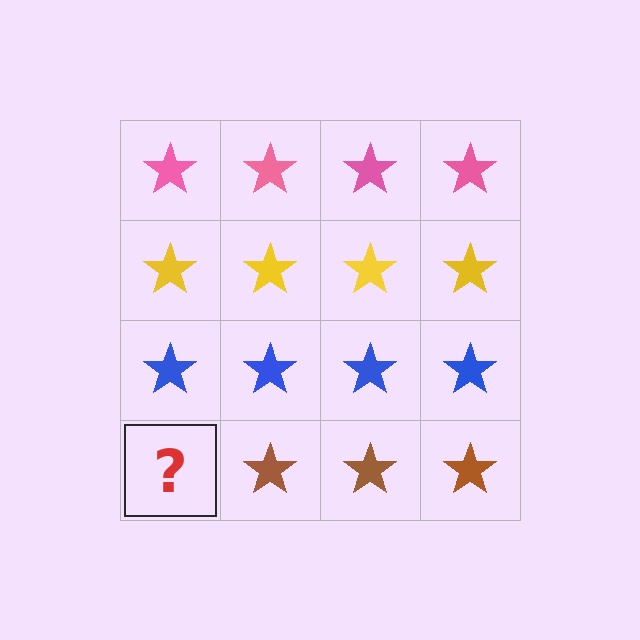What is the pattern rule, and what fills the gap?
The rule is that each row has a consistent color. The gap should be filled with a brown star.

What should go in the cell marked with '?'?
The missing cell should contain a brown star.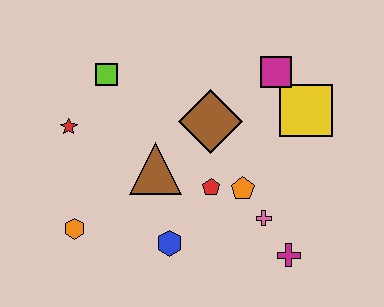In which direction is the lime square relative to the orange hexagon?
The lime square is above the orange hexagon.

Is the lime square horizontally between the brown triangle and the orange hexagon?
Yes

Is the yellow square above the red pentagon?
Yes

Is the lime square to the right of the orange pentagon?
No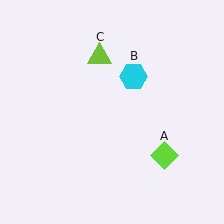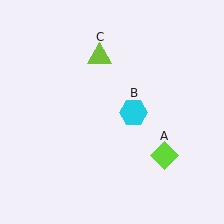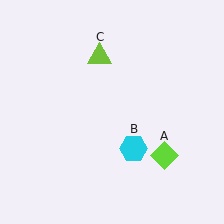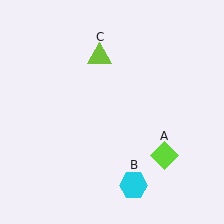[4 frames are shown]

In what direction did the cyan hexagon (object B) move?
The cyan hexagon (object B) moved down.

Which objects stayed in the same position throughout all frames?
Lime diamond (object A) and lime triangle (object C) remained stationary.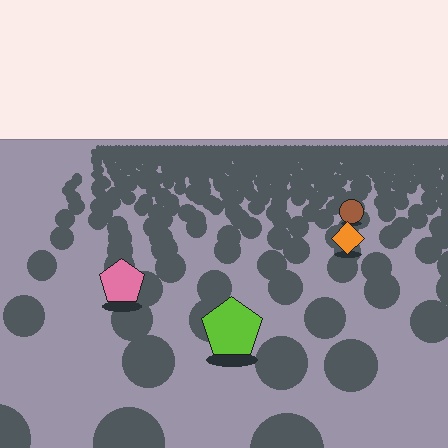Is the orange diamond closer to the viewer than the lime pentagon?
No. The lime pentagon is closer — you can tell from the texture gradient: the ground texture is coarser near it.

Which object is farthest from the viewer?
The brown circle is farthest from the viewer. It appears smaller and the ground texture around it is denser.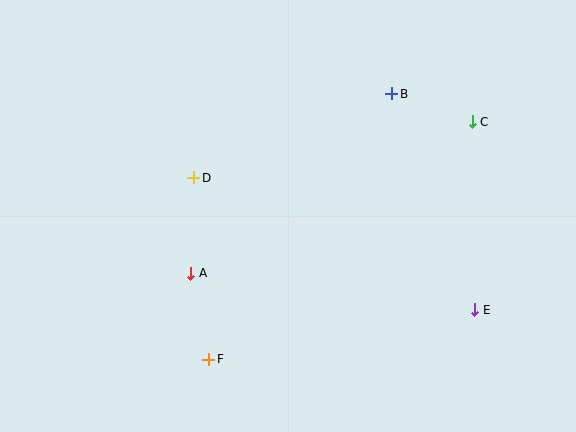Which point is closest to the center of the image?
Point D at (194, 178) is closest to the center.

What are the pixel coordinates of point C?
Point C is at (472, 122).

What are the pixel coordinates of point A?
Point A is at (191, 273).